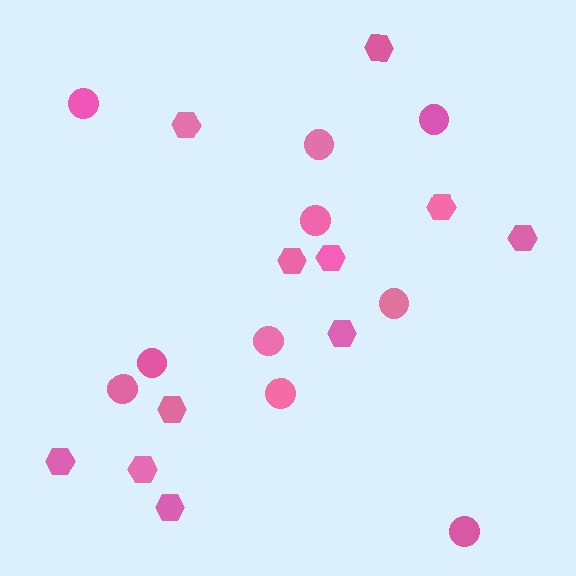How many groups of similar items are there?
There are 2 groups: one group of circles (10) and one group of hexagons (11).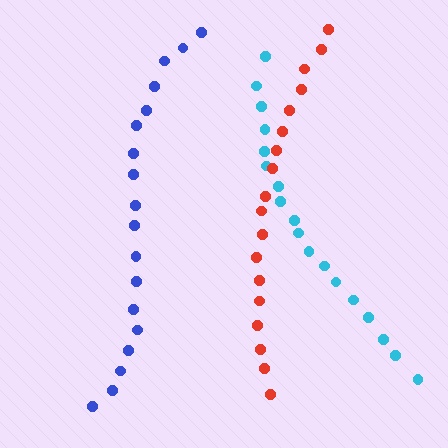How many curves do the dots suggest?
There are 3 distinct paths.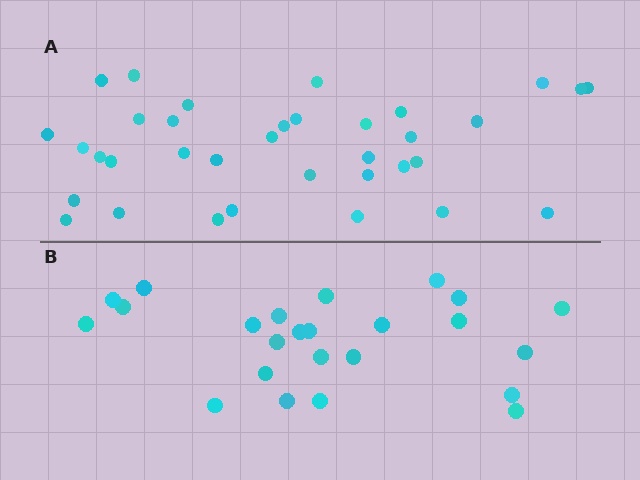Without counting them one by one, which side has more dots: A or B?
Region A (the top region) has more dots.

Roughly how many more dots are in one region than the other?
Region A has roughly 12 or so more dots than region B.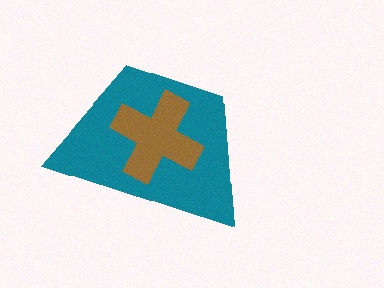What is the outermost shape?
The teal trapezoid.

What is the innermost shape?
The brown cross.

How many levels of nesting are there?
2.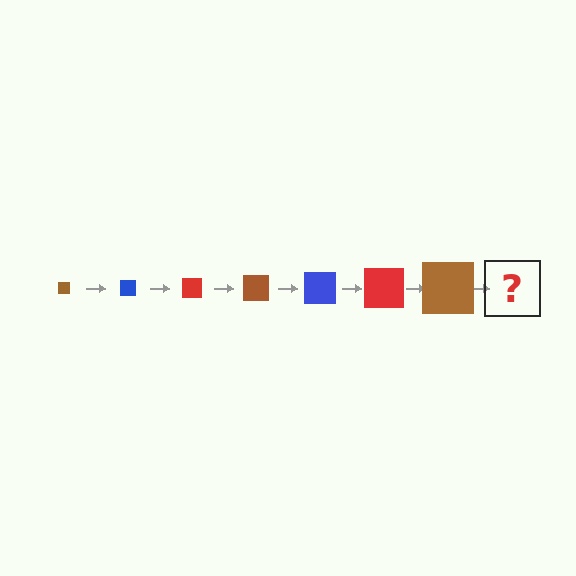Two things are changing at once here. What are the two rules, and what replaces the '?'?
The two rules are that the square grows larger each step and the color cycles through brown, blue, and red. The '?' should be a blue square, larger than the previous one.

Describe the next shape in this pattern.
It should be a blue square, larger than the previous one.